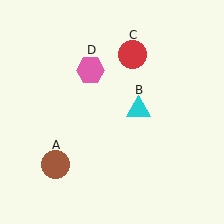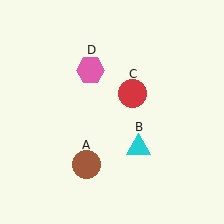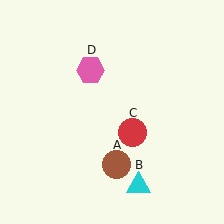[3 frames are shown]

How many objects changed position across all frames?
3 objects changed position: brown circle (object A), cyan triangle (object B), red circle (object C).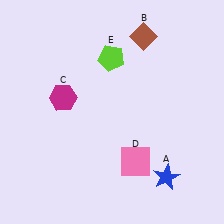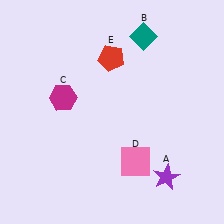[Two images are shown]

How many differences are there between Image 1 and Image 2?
There are 3 differences between the two images.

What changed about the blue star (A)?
In Image 1, A is blue. In Image 2, it changed to purple.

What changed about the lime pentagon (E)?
In Image 1, E is lime. In Image 2, it changed to red.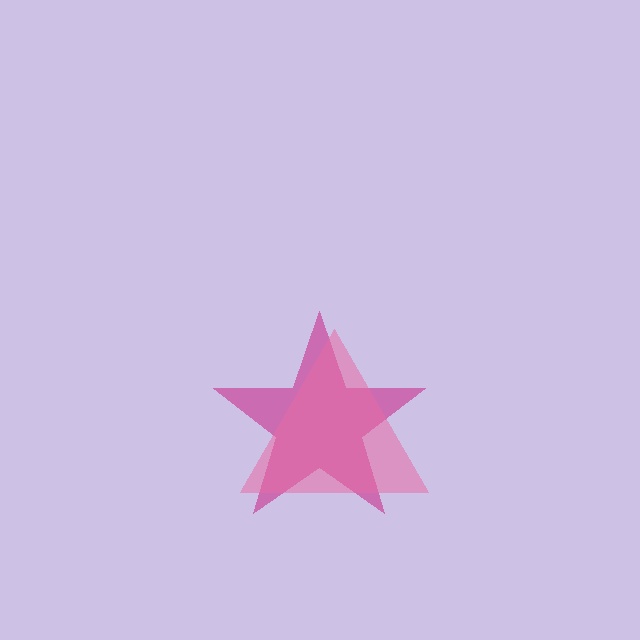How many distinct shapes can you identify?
There are 2 distinct shapes: a magenta star, a pink triangle.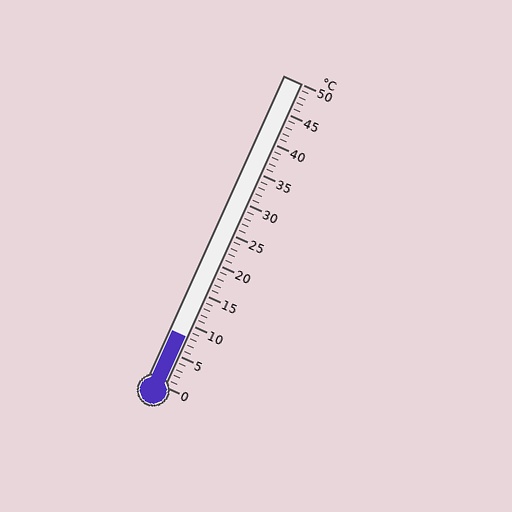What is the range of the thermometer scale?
The thermometer scale ranges from 0°C to 50°C.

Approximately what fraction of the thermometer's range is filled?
The thermometer is filled to approximately 15% of its range.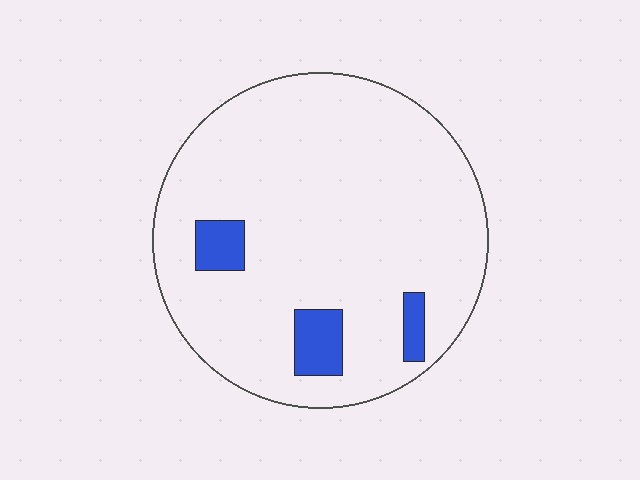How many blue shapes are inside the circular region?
3.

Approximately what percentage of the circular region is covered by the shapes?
Approximately 10%.